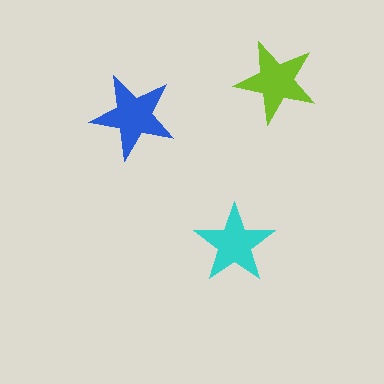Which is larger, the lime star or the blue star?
The blue one.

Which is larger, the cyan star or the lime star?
The lime one.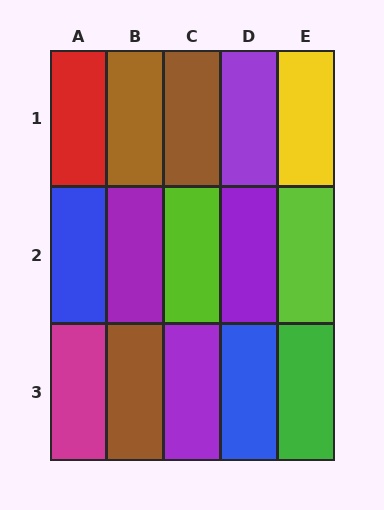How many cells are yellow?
1 cell is yellow.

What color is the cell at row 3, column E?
Green.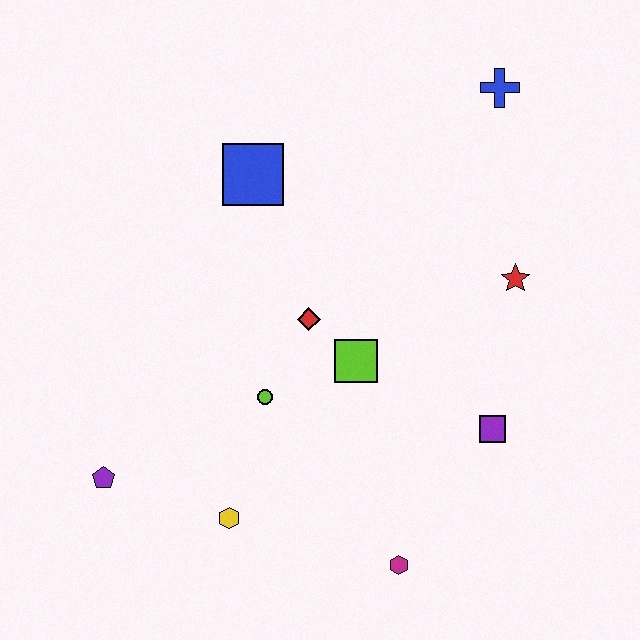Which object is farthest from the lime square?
The blue cross is farthest from the lime square.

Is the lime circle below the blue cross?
Yes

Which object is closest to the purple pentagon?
The yellow hexagon is closest to the purple pentagon.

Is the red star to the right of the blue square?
Yes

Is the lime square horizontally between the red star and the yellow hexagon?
Yes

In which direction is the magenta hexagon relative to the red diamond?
The magenta hexagon is below the red diamond.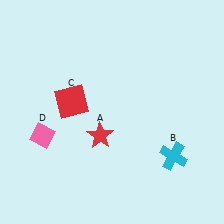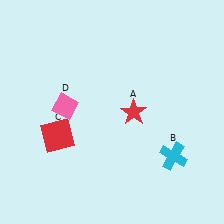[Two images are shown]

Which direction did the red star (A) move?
The red star (A) moved right.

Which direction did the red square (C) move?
The red square (C) moved down.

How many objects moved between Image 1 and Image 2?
3 objects moved between the two images.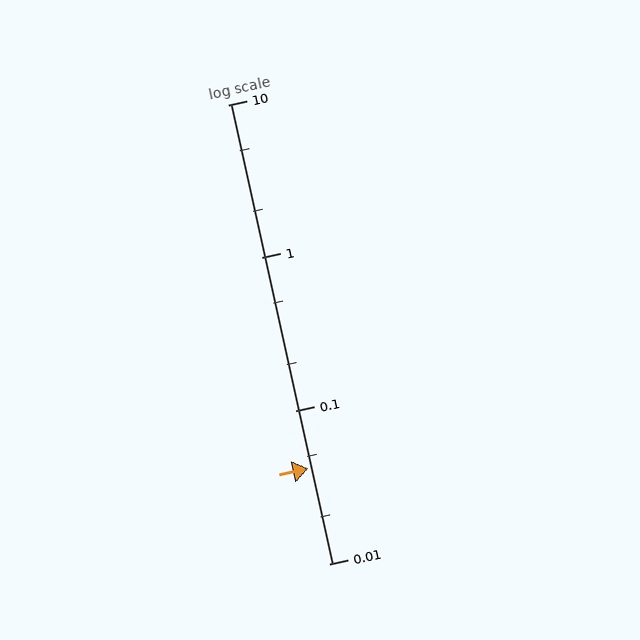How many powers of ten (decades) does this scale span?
The scale spans 3 decades, from 0.01 to 10.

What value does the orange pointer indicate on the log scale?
The pointer indicates approximately 0.042.